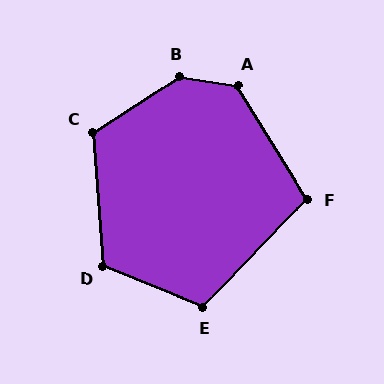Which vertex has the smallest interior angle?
F, at approximately 104 degrees.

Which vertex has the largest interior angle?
B, at approximately 139 degrees.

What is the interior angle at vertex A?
Approximately 130 degrees (obtuse).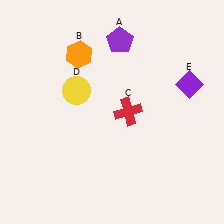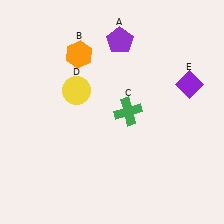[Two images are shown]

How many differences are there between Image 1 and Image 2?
There is 1 difference between the two images.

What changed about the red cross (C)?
In Image 1, C is red. In Image 2, it changed to green.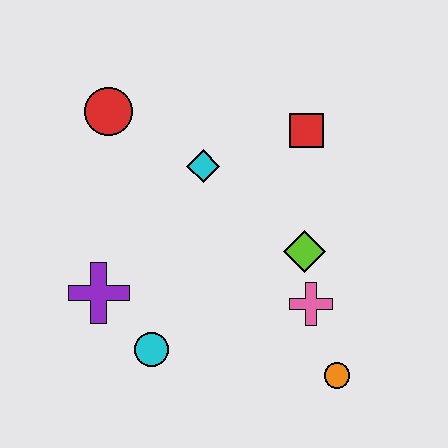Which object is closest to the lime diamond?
The pink cross is closest to the lime diamond.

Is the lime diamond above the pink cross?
Yes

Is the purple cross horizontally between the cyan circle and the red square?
No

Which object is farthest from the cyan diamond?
The orange circle is farthest from the cyan diamond.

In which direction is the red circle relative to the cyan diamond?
The red circle is to the left of the cyan diamond.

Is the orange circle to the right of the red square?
Yes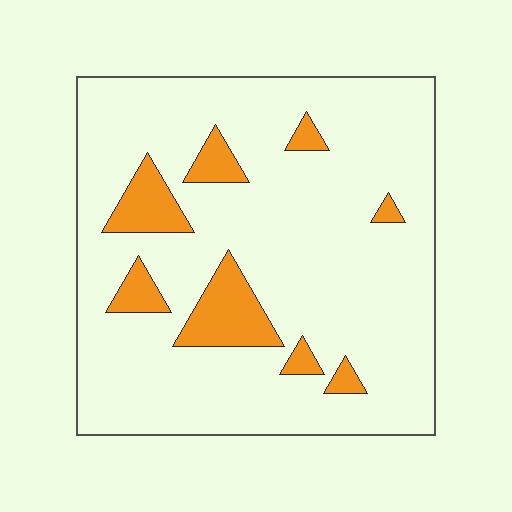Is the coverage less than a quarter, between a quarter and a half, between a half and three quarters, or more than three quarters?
Less than a quarter.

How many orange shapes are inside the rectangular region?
8.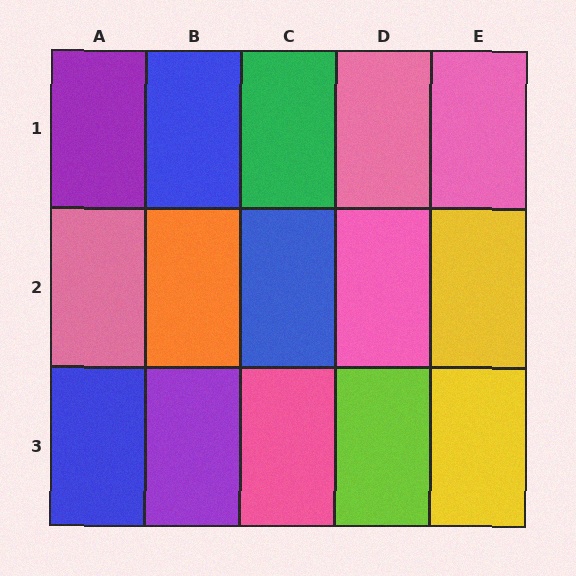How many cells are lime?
1 cell is lime.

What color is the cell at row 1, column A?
Purple.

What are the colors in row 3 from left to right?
Blue, purple, pink, lime, yellow.